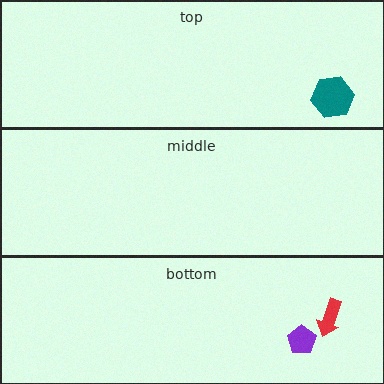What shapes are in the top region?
The teal hexagon.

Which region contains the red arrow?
The bottom region.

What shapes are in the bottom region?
The red arrow, the purple pentagon.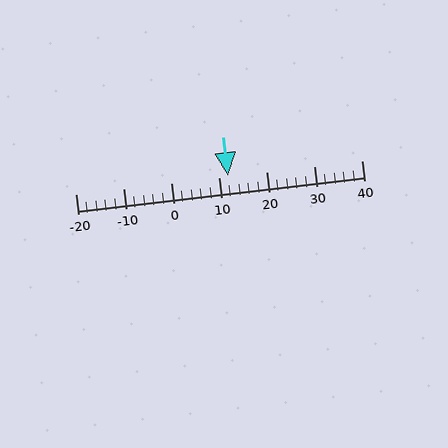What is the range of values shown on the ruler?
The ruler shows values from -20 to 40.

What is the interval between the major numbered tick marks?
The major tick marks are spaced 10 units apart.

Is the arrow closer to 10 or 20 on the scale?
The arrow is closer to 10.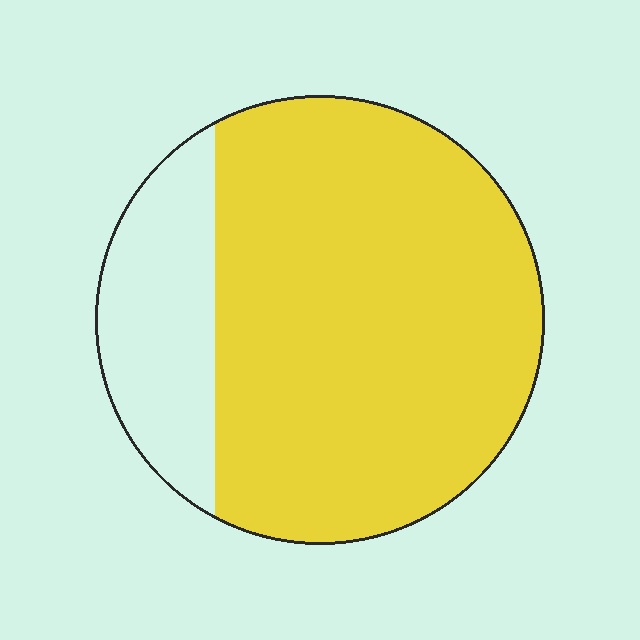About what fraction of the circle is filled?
About four fifths (4/5).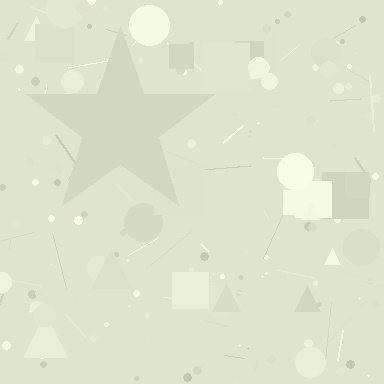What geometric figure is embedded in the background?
A star is embedded in the background.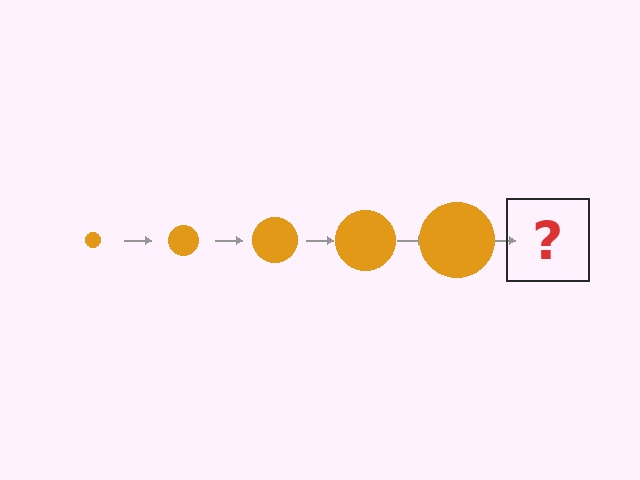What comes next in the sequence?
The next element should be an orange circle, larger than the previous one.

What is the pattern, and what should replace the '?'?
The pattern is that the circle gets progressively larger each step. The '?' should be an orange circle, larger than the previous one.